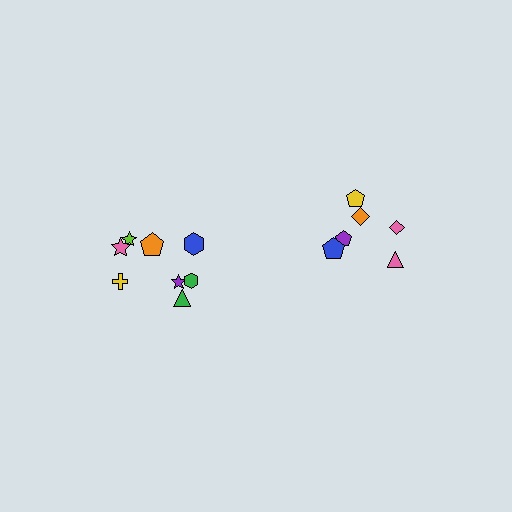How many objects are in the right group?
There are 6 objects.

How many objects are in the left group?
There are 8 objects.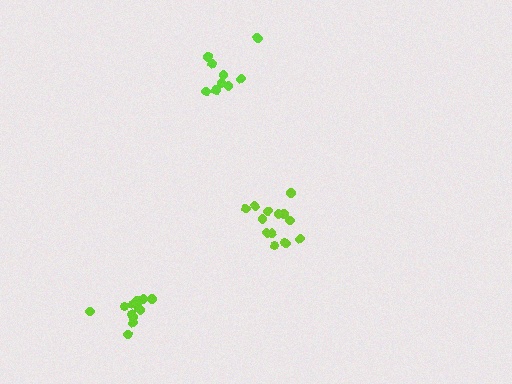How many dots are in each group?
Group 1: 9 dots, Group 2: 14 dots, Group 3: 13 dots (36 total).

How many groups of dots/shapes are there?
There are 3 groups.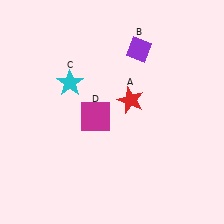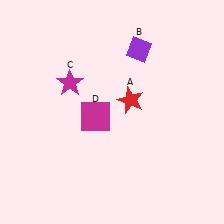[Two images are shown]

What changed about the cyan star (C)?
In Image 1, C is cyan. In Image 2, it changed to magenta.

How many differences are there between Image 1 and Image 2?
There is 1 difference between the two images.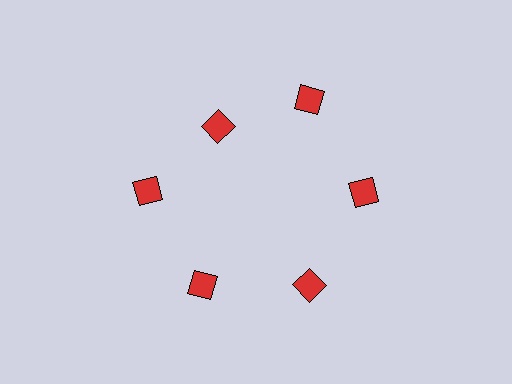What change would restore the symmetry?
The symmetry would be restored by moving it outward, back onto the ring so that all 6 diamonds sit at equal angles and equal distance from the center.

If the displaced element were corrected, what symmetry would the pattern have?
It would have 6-fold rotational symmetry — the pattern would map onto itself every 60 degrees.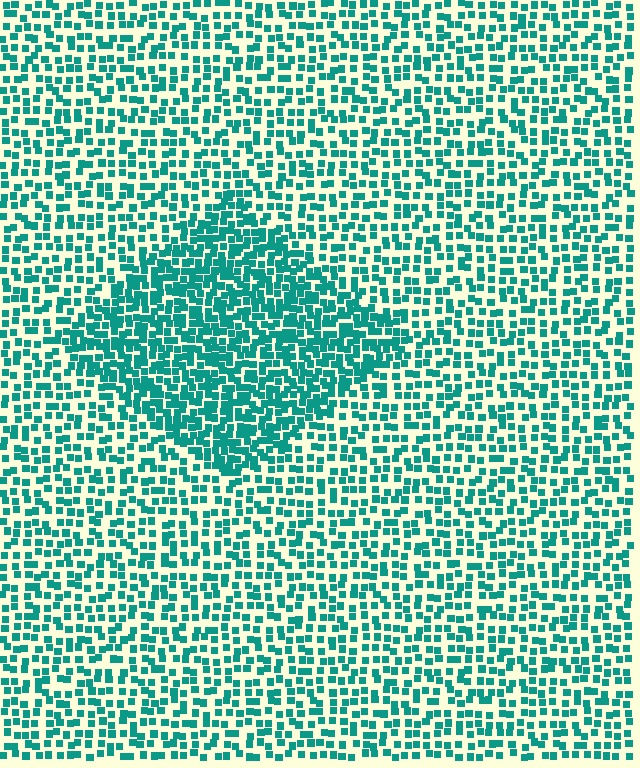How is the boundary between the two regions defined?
The boundary is defined by a change in element density (approximately 1.8x ratio). All elements are the same color, size, and shape.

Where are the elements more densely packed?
The elements are more densely packed inside the diamond boundary.